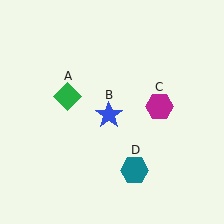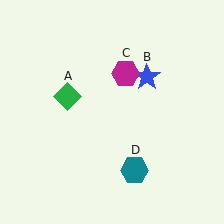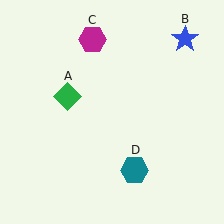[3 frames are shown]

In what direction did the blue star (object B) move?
The blue star (object B) moved up and to the right.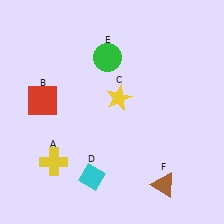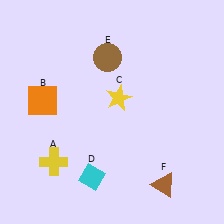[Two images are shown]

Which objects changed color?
B changed from red to orange. E changed from green to brown.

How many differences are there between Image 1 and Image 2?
There are 2 differences between the two images.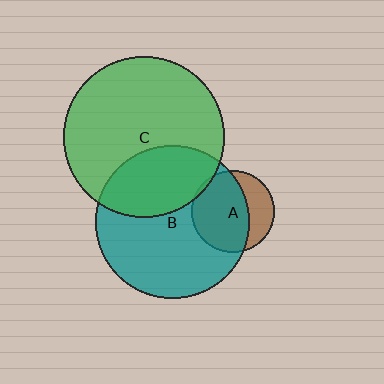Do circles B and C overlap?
Yes.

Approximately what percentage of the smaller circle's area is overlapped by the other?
Approximately 35%.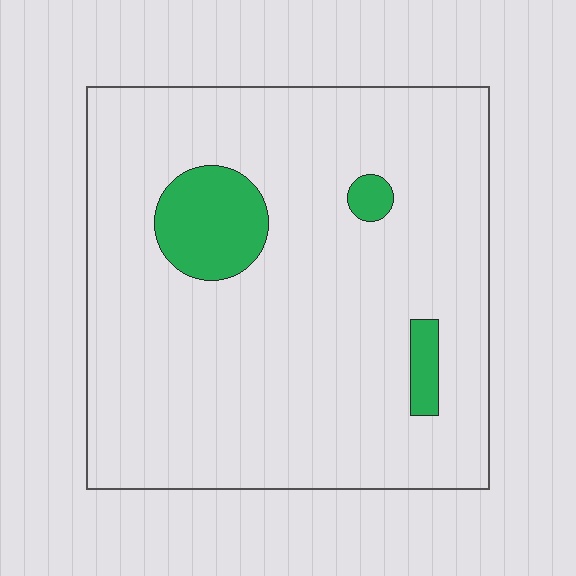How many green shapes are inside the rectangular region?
3.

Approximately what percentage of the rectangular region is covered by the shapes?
Approximately 10%.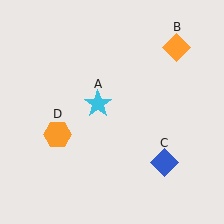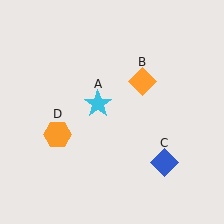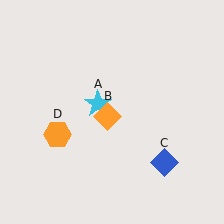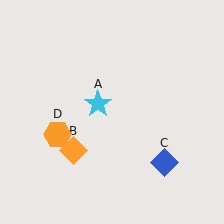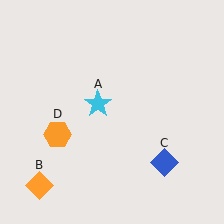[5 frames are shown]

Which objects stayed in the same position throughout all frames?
Cyan star (object A) and blue diamond (object C) and orange hexagon (object D) remained stationary.